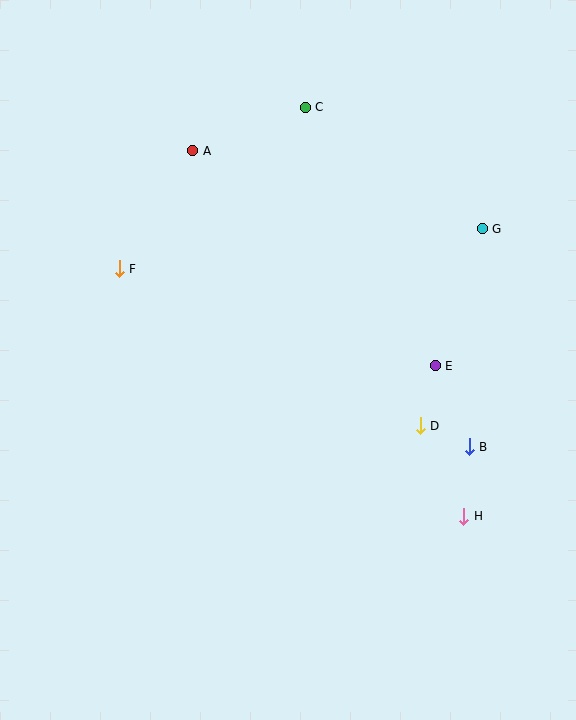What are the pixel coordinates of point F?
Point F is at (119, 269).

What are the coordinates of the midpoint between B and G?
The midpoint between B and G is at (476, 338).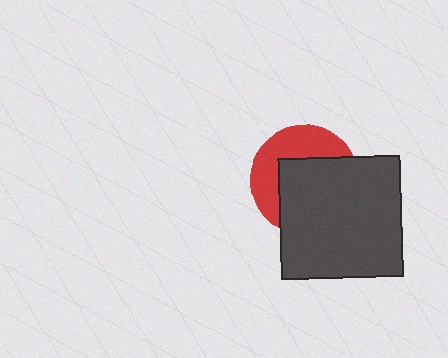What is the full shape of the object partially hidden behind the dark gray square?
The partially hidden object is a red circle.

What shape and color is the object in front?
The object in front is a dark gray square.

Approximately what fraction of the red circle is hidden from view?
Roughly 59% of the red circle is hidden behind the dark gray square.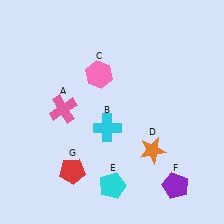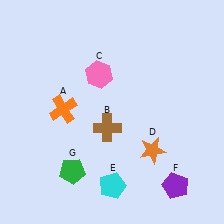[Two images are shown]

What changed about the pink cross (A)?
In Image 1, A is pink. In Image 2, it changed to orange.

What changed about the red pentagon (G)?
In Image 1, G is red. In Image 2, it changed to green.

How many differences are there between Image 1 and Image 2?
There are 3 differences between the two images.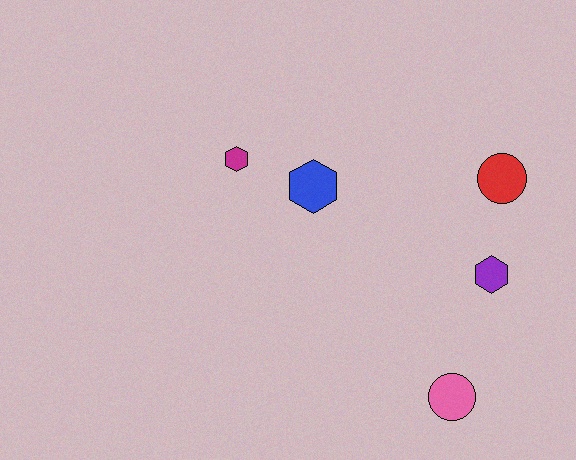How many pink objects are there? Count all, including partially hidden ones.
There is 1 pink object.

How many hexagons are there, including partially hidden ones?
There are 3 hexagons.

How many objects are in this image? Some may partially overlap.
There are 5 objects.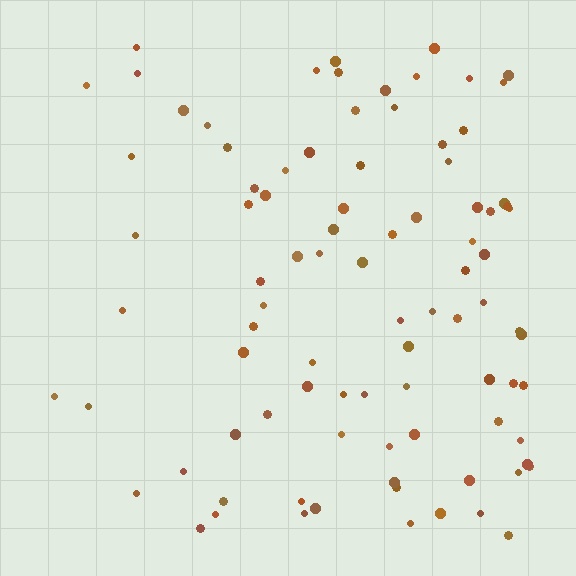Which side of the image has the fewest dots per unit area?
The left.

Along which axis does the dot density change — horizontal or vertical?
Horizontal.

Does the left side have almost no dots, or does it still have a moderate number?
Still a moderate number, just noticeably fewer than the right.